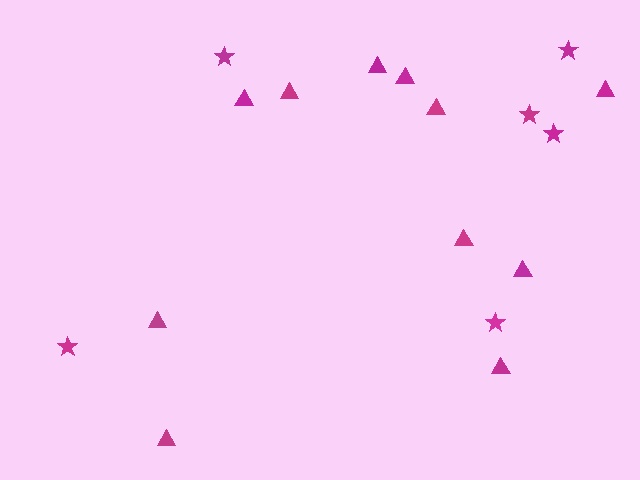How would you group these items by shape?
There are 2 groups: one group of stars (6) and one group of triangles (11).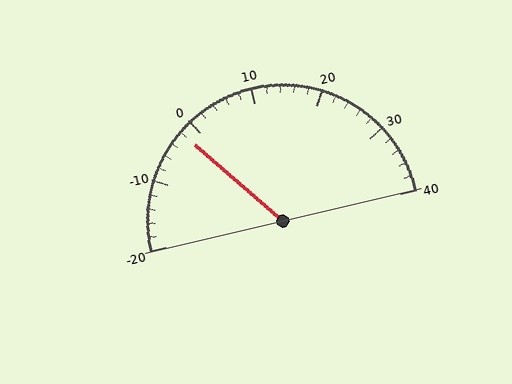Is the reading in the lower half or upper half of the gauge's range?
The reading is in the lower half of the range (-20 to 40).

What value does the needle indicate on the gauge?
The needle indicates approximately -2.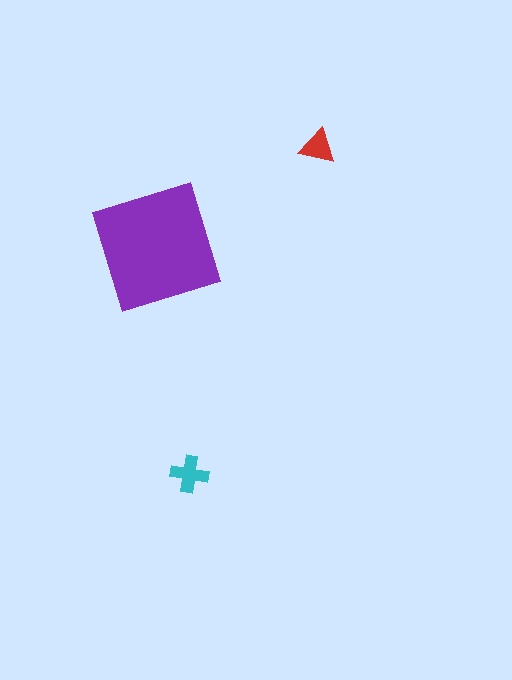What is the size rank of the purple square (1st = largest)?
1st.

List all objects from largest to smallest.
The purple square, the cyan cross, the red triangle.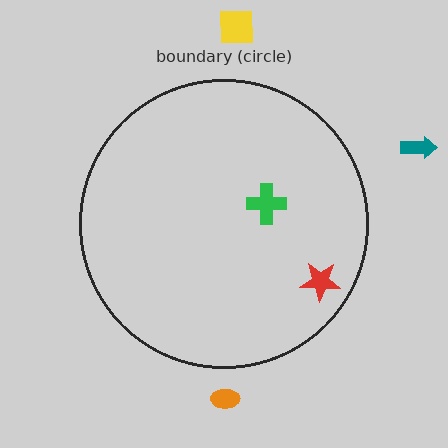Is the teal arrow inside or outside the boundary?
Outside.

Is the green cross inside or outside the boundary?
Inside.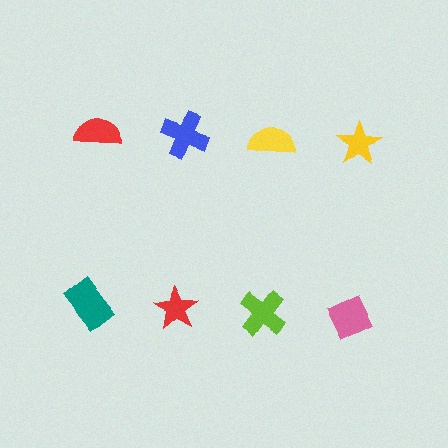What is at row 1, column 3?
A yellow semicircle.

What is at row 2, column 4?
A pink diamond.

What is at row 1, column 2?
A blue cross.